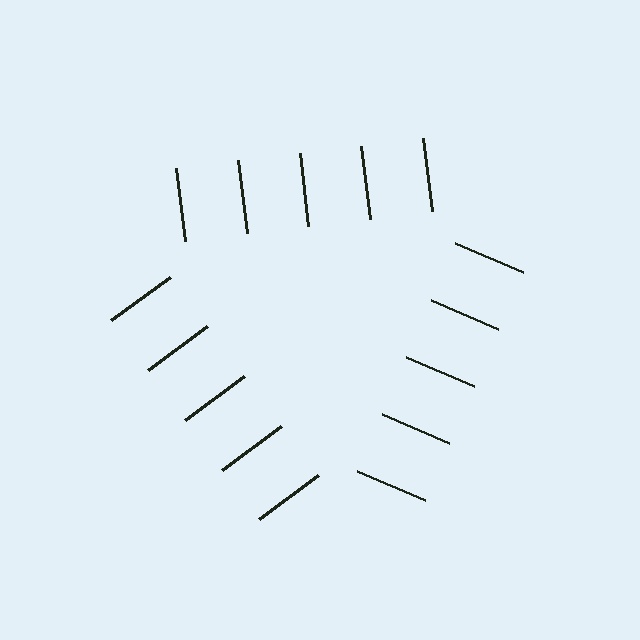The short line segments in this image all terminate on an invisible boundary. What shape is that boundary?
An illusory triangle — the line segments terminate on its edges but no continuous stroke is drawn.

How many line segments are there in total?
15 — 5 along each of the 3 edges.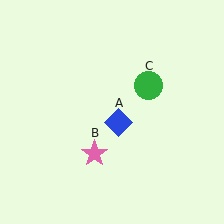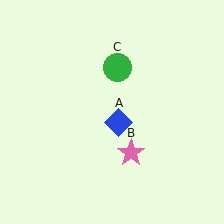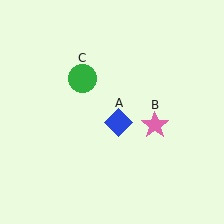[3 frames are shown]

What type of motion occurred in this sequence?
The pink star (object B), green circle (object C) rotated counterclockwise around the center of the scene.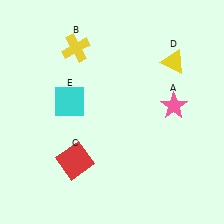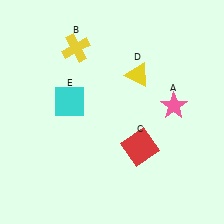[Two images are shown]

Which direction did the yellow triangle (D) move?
The yellow triangle (D) moved left.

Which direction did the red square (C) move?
The red square (C) moved right.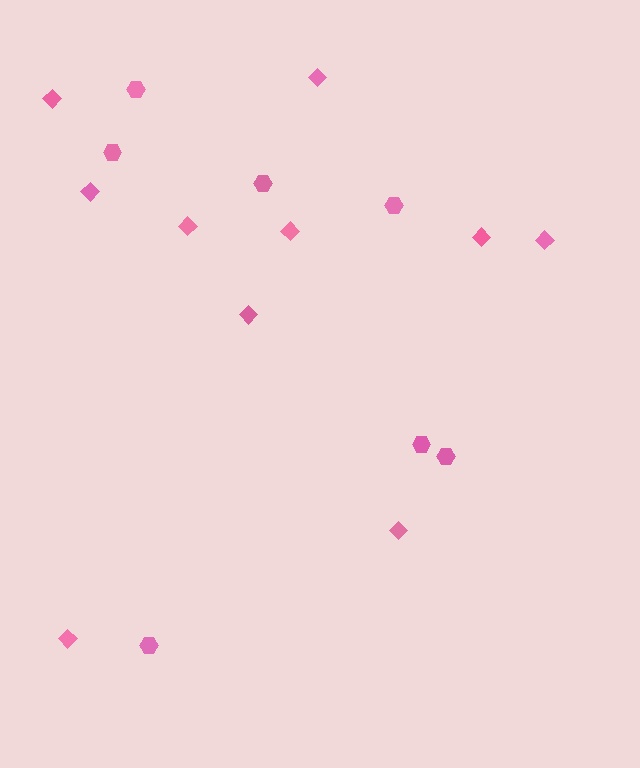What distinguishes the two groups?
There are 2 groups: one group of diamonds (10) and one group of hexagons (7).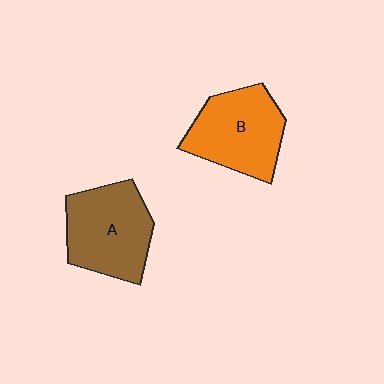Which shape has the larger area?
Shape A (brown).